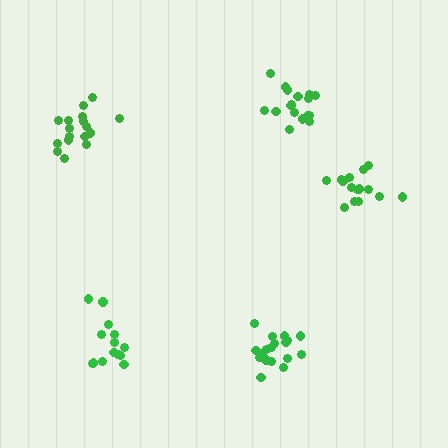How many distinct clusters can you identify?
There are 5 distinct clusters.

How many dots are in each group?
Group 1: 17 dots, Group 2: 16 dots, Group 3: 17 dots, Group 4: 14 dots, Group 5: 18 dots (82 total).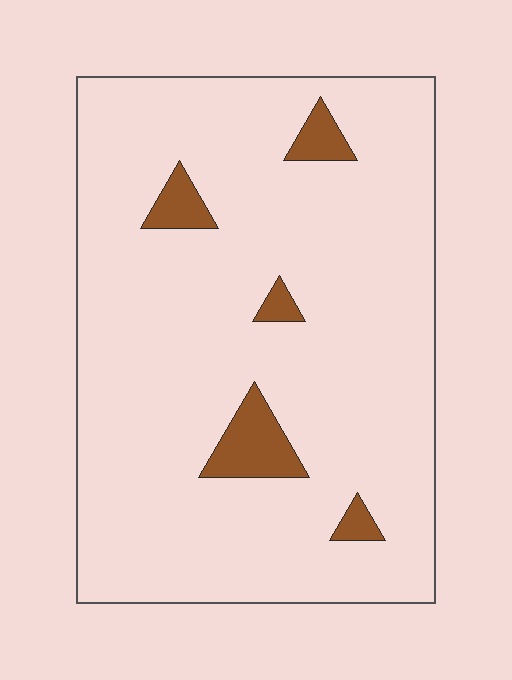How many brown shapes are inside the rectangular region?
5.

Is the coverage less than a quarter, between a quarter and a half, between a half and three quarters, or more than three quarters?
Less than a quarter.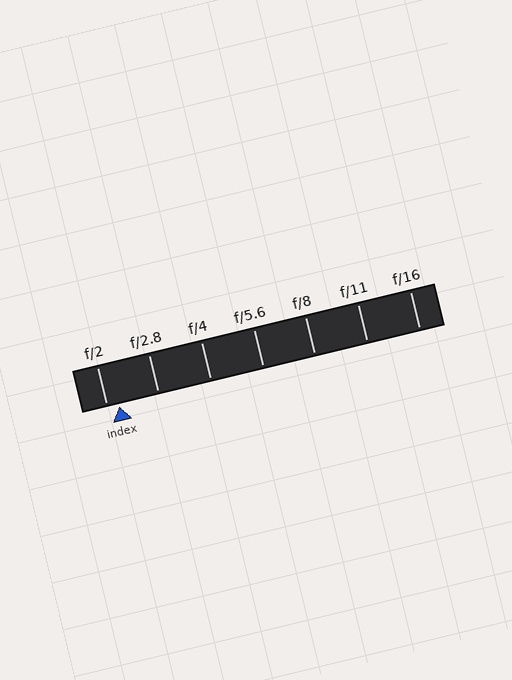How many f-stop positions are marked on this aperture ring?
There are 7 f-stop positions marked.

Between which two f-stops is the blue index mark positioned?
The index mark is between f/2 and f/2.8.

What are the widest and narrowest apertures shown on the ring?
The widest aperture shown is f/2 and the narrowest is f/16.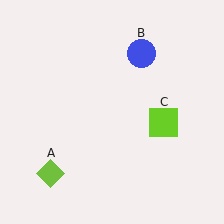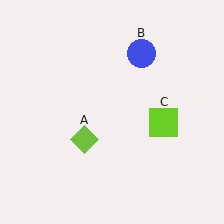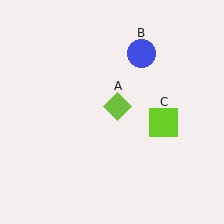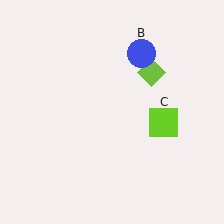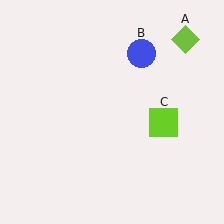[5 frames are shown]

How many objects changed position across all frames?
1 object changed position: lime diamond (object A).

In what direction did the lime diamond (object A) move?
The lime diamond (object A) moved up and to the right.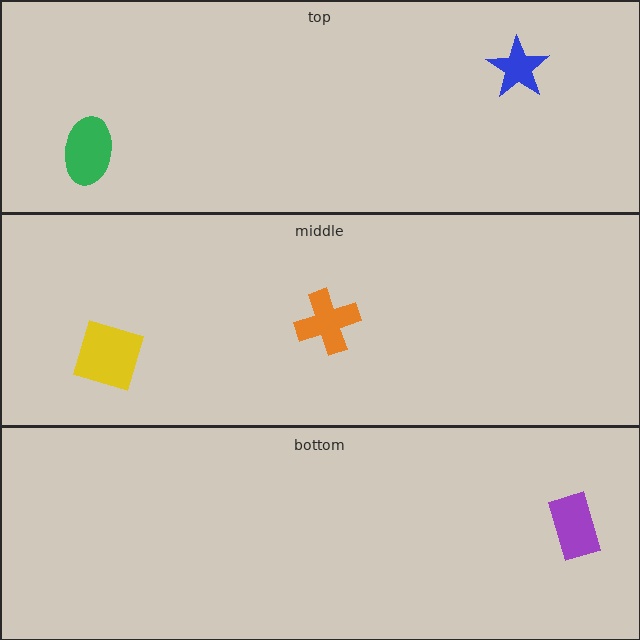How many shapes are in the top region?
2.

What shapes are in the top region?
The blue star, the green ellipse.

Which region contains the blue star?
The top region.